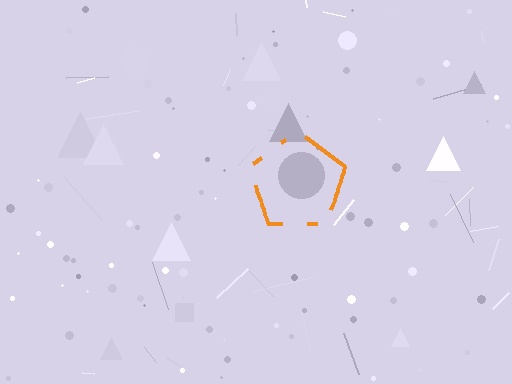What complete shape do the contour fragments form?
The contour fragments form a pentagon.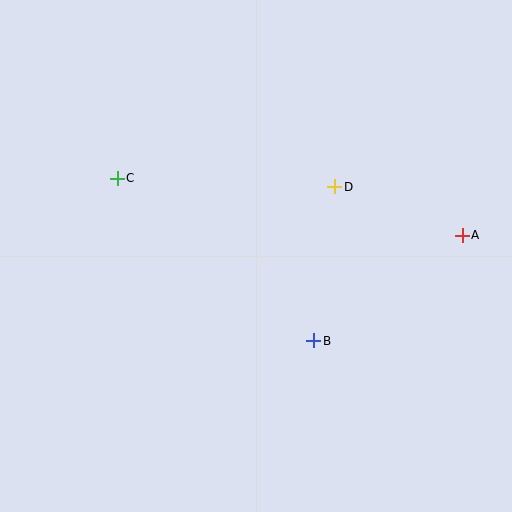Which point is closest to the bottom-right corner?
Point B is closest to the bottom-right corner.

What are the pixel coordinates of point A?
Point A is at (462, 235).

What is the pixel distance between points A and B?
The distance between A and B is 182 pixels.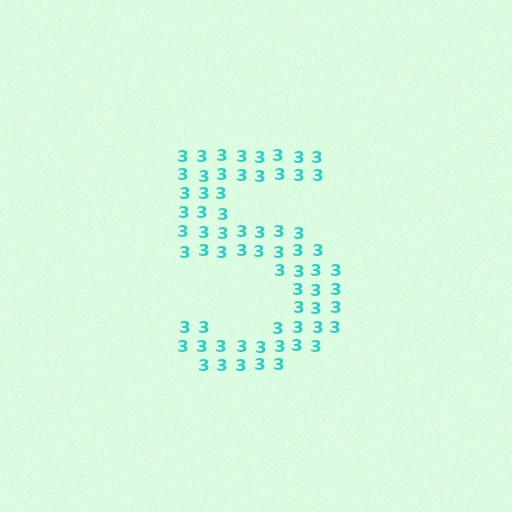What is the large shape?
The large shape is the digit 5.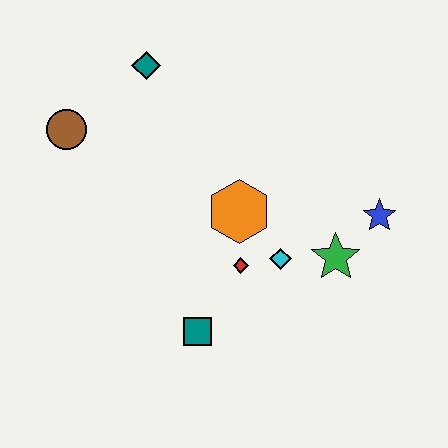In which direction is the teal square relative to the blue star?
The teal square is to the left of the blue star.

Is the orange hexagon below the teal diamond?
Yes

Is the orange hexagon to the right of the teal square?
Yes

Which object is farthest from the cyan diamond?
The brown circle is farthest from the cyan diamond.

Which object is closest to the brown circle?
The teal diamond is closest to the brown circle.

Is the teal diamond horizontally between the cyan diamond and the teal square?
No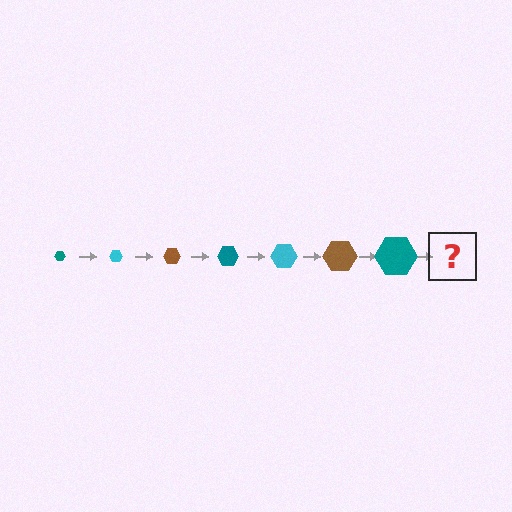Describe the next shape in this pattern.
It should be a cyan hexagon, larger than the previous one.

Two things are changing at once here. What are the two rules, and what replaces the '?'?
The two rules are that the hexagon grows larger each step and the color cycles through teal, cyan, and brown. The '?' should be a cyan hexagon, larger than the previous one.